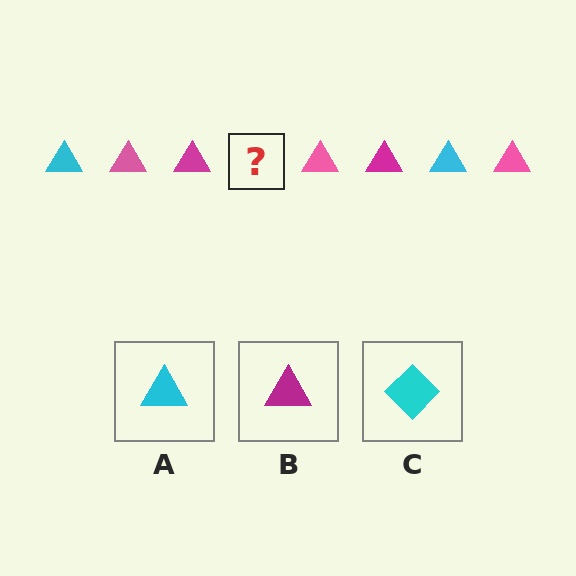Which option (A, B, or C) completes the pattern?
A.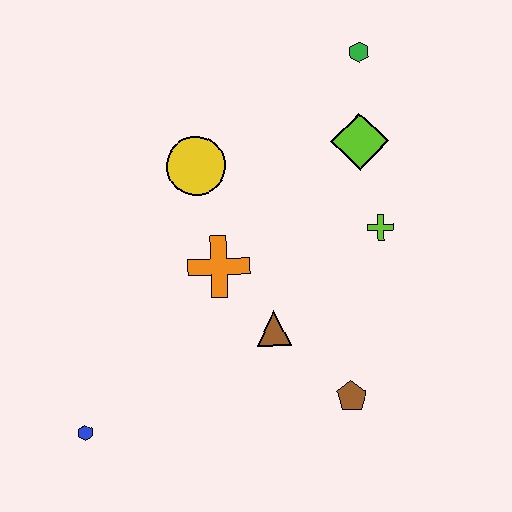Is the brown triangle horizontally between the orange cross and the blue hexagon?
No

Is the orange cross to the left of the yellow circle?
No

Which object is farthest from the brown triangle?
The green hexagon is farthest from the brown triangle.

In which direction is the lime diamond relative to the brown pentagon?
The lime diamond is above the brown pentagon.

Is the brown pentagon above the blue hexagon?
Yes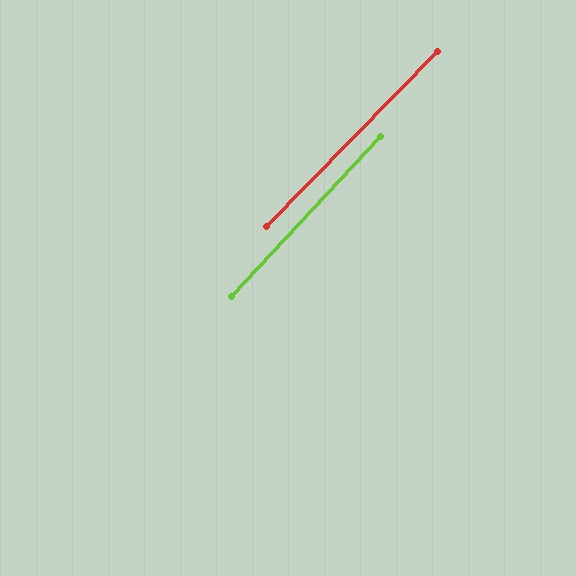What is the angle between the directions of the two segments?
Approximately 1 degree.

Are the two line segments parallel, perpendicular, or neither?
Parallel — their directions differ by only 1.3°.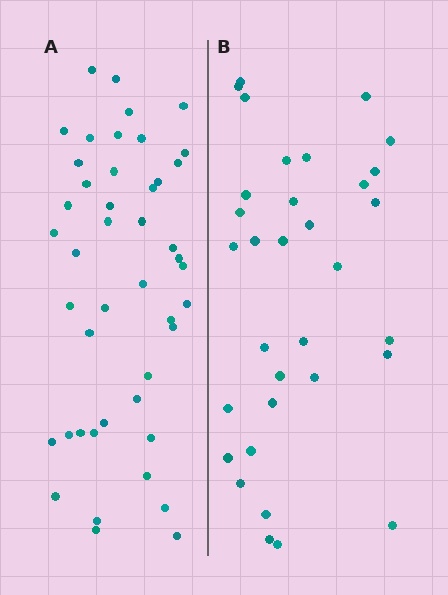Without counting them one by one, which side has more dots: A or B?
Region A (the left region) has more dots.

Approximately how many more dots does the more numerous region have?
Region A has roughly 12 or so more dots than region B.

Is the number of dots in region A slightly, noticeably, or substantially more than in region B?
Region A has noticeably more, but not dramatically so. The ratio is roughly 1.4 to 1.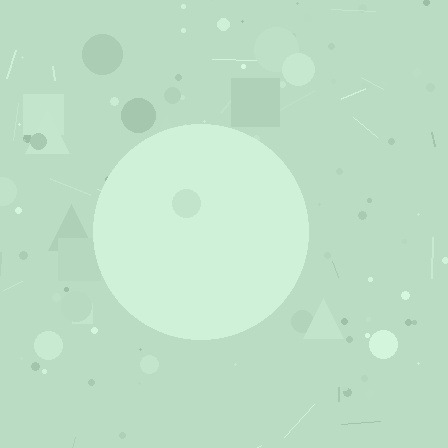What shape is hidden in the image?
A circle is hidden in the image.